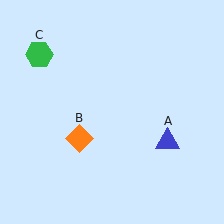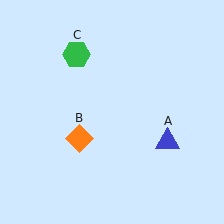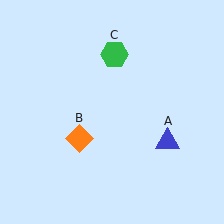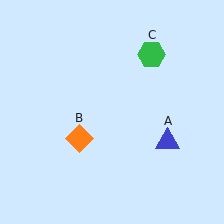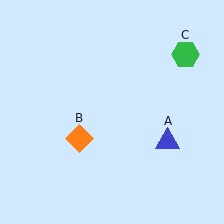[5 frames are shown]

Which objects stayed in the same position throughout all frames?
Blue triangle (object A) and orange diamond (object B) remained stationary.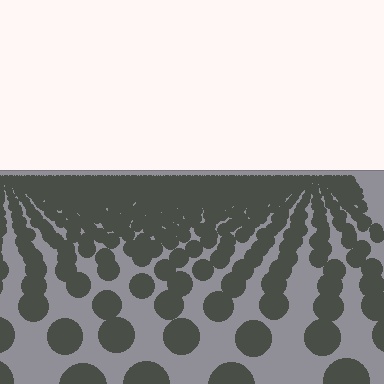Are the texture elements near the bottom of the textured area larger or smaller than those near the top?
Larger. Near the bottom, elements are closer to the viewer and appear at a bigger on-screen size.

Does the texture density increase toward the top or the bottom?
Density increases toward the top.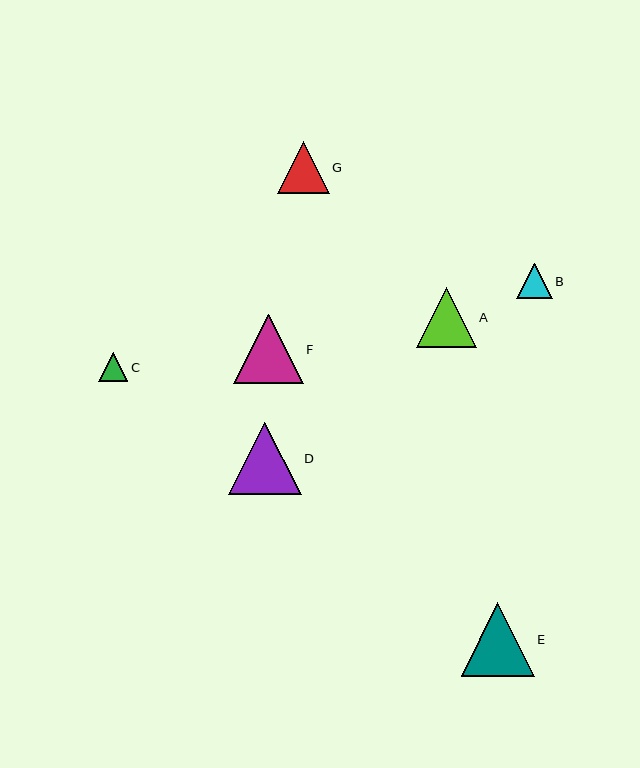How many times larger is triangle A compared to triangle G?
Triangle A is approximately 1.2 times the size of triangle G.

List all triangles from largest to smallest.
From largest to smallest: E, D, F, A, G, B, C.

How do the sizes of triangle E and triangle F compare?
Triangle E and triangle F are approximately the same size.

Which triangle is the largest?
Triangle E is the largest with a size of approximately 73 pixels.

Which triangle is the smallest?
Triangle C is the smallest with a size of approximately 29 pixels.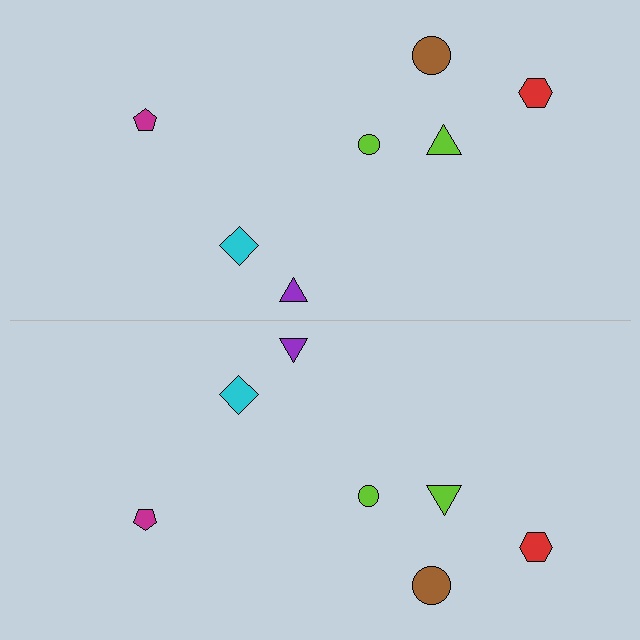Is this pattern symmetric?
Yes, this pattern has bilateral (reflection) symmetry.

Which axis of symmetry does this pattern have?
The pattern has a horizontal axis of symmetry running through the center of the image.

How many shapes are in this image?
There are 14 shapes in this image.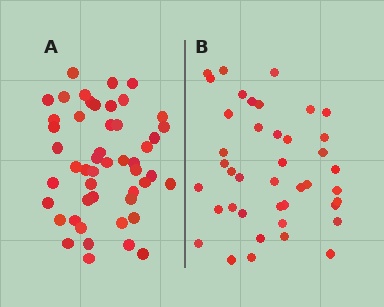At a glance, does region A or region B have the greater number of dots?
Region A (the left region) has more dots.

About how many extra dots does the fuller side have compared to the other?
Region A has roughly 8 or so more dots than region B.